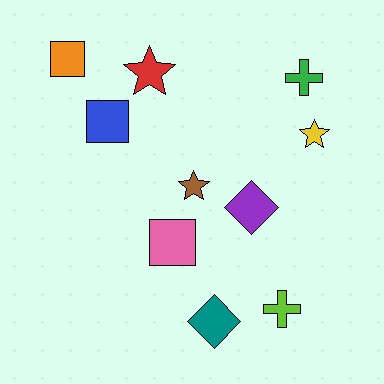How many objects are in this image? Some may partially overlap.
There are 10 objects.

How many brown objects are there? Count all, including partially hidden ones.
There is 1 brown object.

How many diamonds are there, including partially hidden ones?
There are 2 diamonds.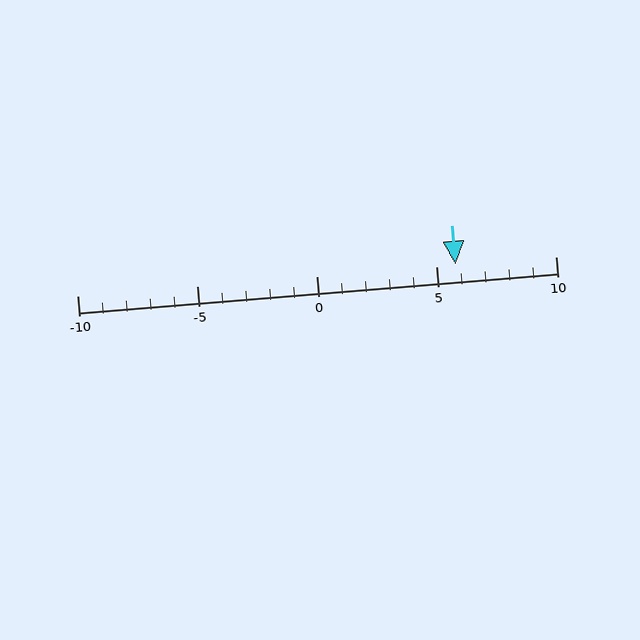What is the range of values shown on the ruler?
The ruler shows values from -10 to 10.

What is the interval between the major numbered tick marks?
The major tick marks are spaced 5 units apart.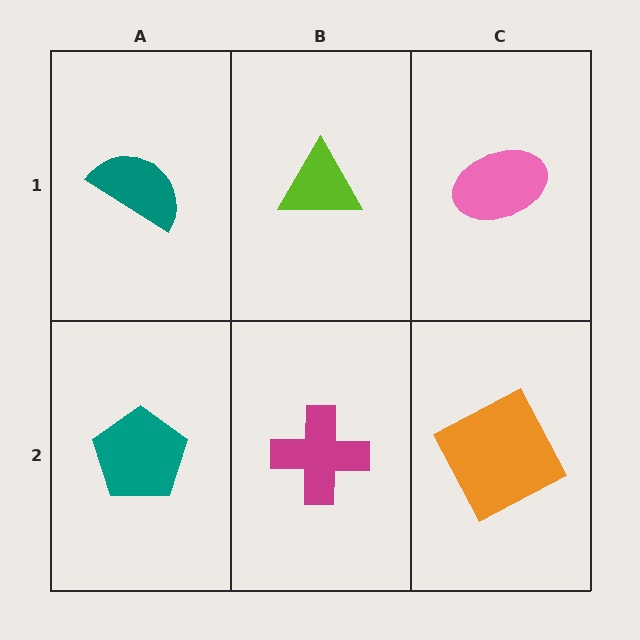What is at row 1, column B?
A lime triangle.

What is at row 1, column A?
A teal semicircle.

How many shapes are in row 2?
3 shapes.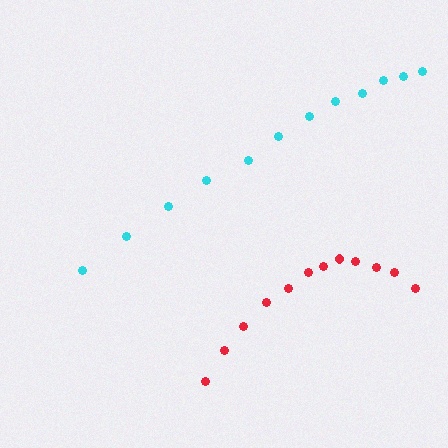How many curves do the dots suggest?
There are 2 distinct paths.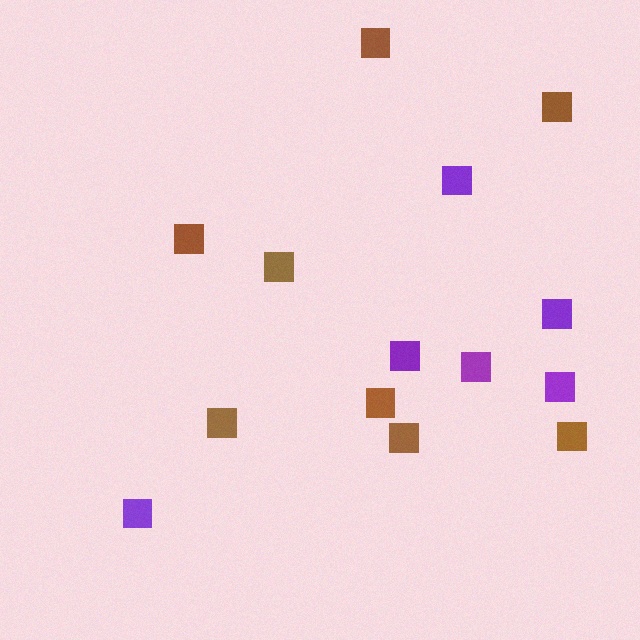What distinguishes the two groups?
There are 2 groups: one group of brown squares (8) and one group of purple squares (6).